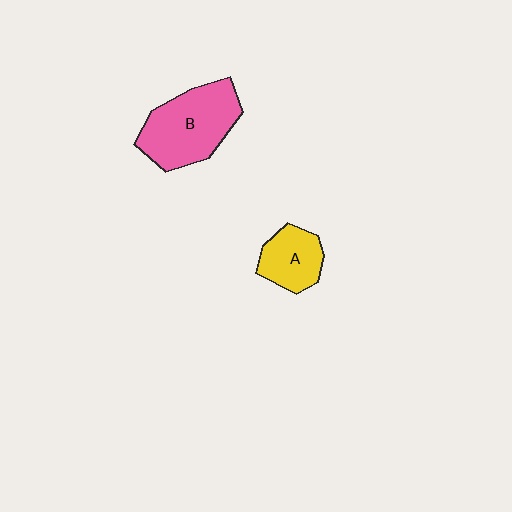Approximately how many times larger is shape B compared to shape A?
Approximately 1.8 times.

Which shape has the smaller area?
Shape A (yellow).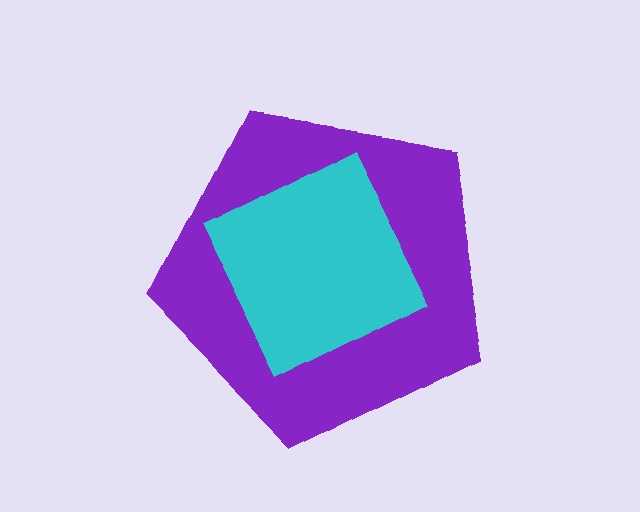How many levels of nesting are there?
2.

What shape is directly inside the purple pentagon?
The cyan square.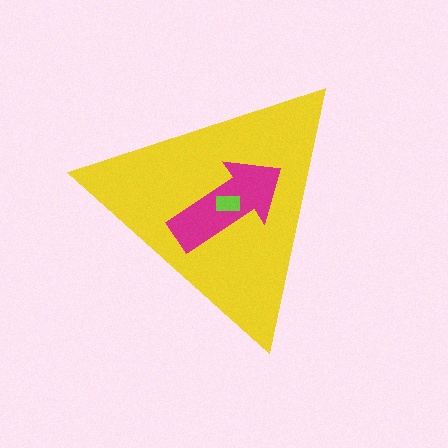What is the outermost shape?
The yellow triangle.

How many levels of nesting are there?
3.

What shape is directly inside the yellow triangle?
The magenta arrow.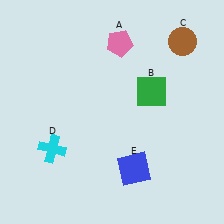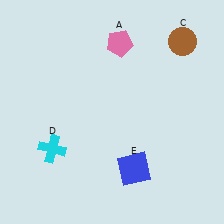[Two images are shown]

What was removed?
The green square (B) was removed in Image 2.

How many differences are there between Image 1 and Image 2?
There is 1 difference between the two images.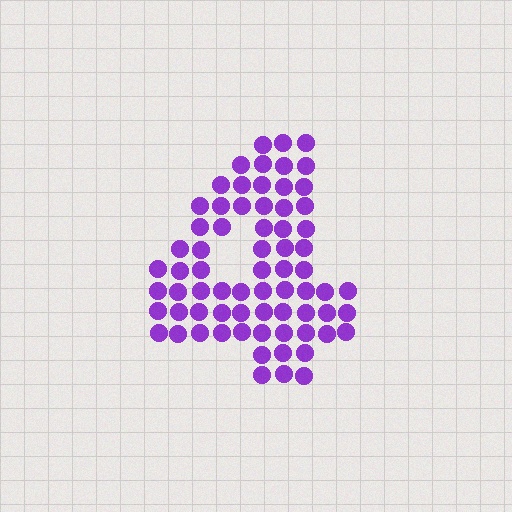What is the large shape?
The large shape is the digit 4.